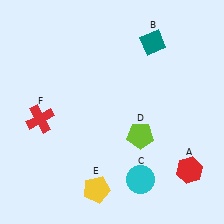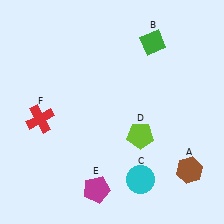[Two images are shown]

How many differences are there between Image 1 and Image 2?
There are 3 differences between the two images.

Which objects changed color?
A changed from red to brown. B changed from teal to green. E changed from yellow to magenta.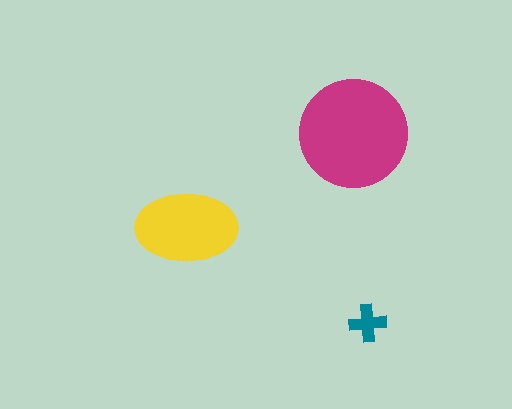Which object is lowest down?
The teal cross is bottommost.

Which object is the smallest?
The teal cross.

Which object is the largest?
The magenta circle.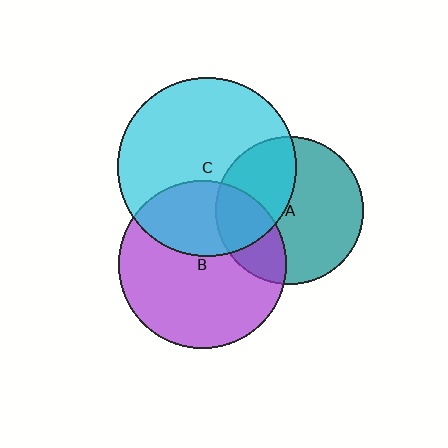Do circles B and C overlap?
Yes.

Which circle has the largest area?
Circle C (cyan).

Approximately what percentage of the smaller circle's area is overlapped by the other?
Approximately 35%.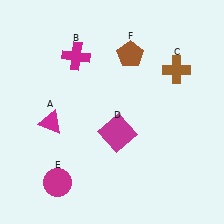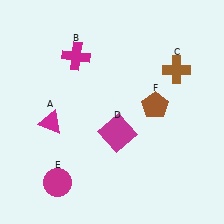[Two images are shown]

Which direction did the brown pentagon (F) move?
The brown pentagon (F) moved down.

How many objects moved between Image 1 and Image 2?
1 object moved between the two images.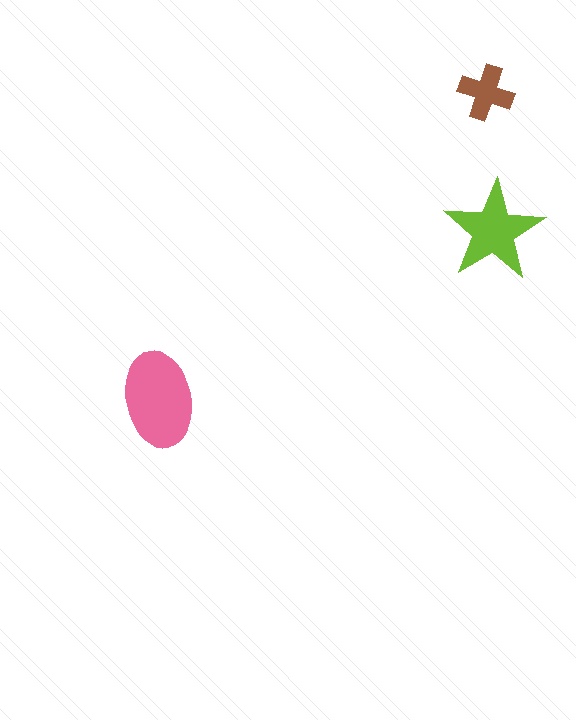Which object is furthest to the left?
The pink ellipse is leftmost.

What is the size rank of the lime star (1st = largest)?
2nd.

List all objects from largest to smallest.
The pink ellipse, the lime star, the brown cross.